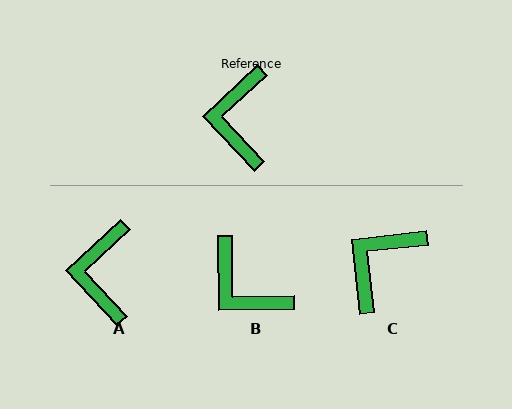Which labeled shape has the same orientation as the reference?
A.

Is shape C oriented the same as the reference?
No, it is off by about 37 degrees.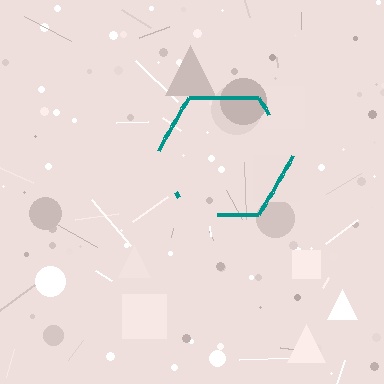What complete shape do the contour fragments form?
The contour fragments form a hexagon.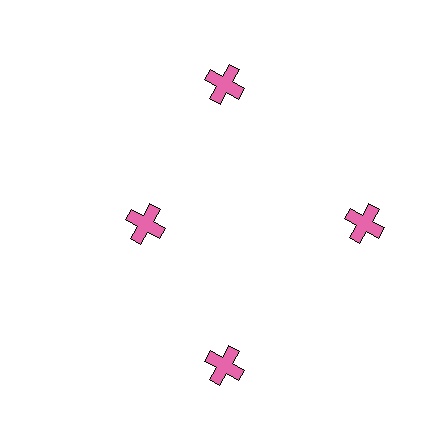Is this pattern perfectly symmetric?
No. The 4 pink crosses are arranged in a ring, but one element near the 9 o'clock position is pulled inward toward the center, breaking the 4-fold rotational symmetry.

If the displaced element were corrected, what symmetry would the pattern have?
It would have 4-fold rotational symmetry — the pattern would map onto itself every 90 degrees.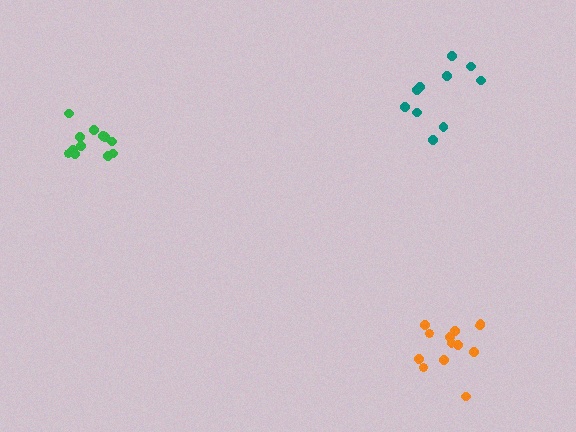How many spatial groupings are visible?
There are 3 spatial groupings.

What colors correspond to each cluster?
The clusters are colored: orange, green, teal.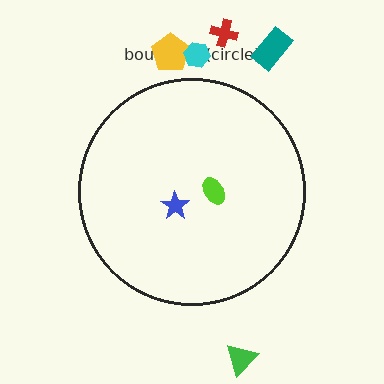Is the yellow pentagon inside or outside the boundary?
Outside.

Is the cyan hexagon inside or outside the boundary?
Outside.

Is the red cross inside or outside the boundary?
Outside.